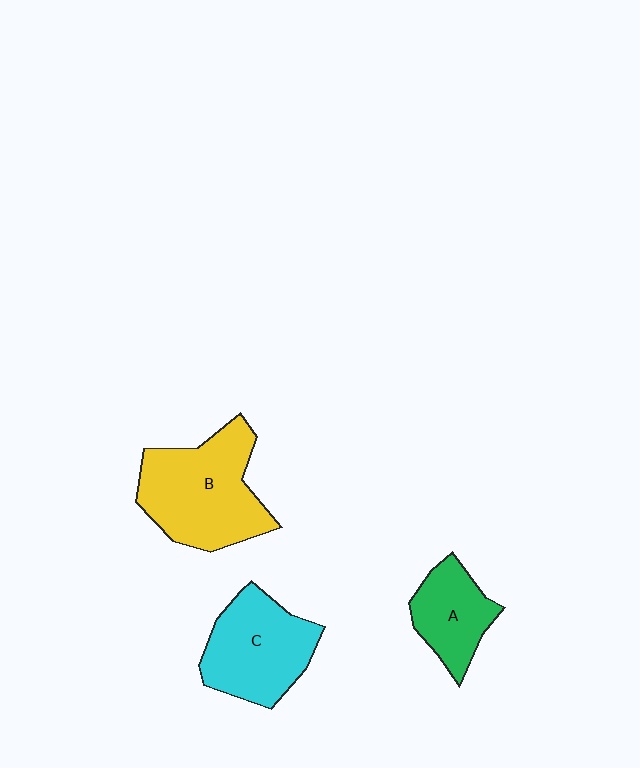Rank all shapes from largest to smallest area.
From largest to smallest: B (yellow), C (cyan), A (green).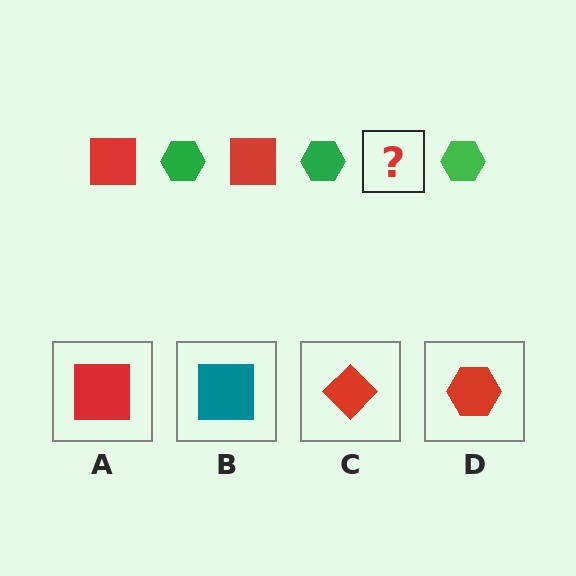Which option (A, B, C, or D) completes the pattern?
A.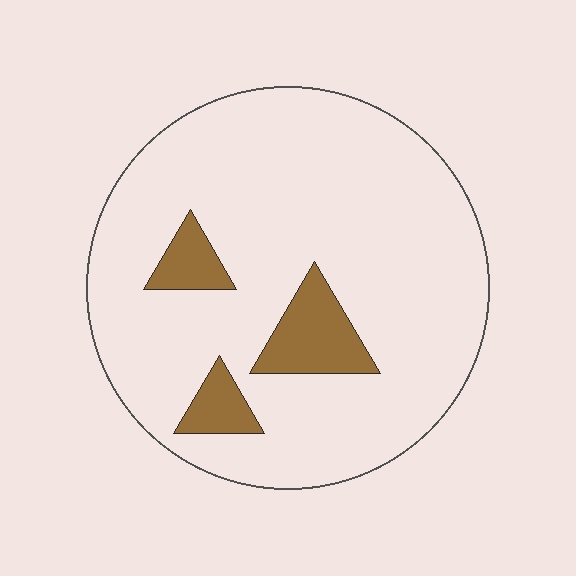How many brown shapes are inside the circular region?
3.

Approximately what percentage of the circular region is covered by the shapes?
Approximately 10%.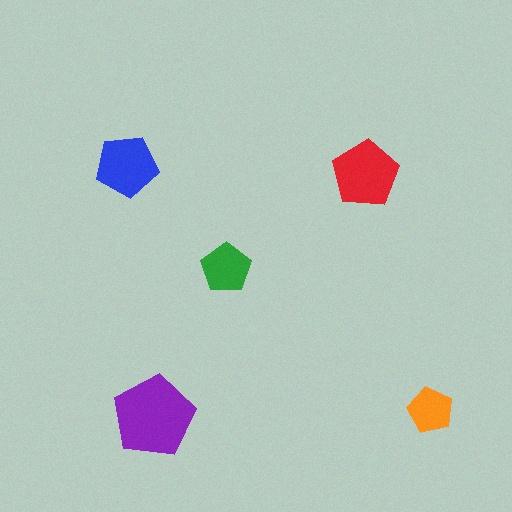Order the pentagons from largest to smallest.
the purple one, the red one, the blue one, the green one, the orange one.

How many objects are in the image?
There are 5 objects in the image.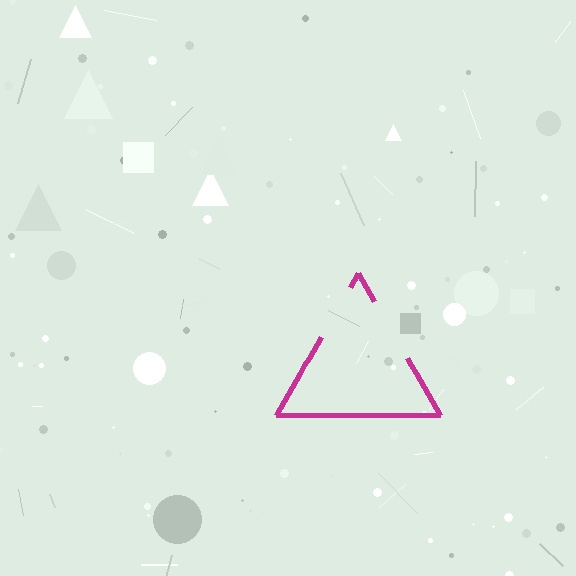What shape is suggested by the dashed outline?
The dashed outline suggests a triangle.